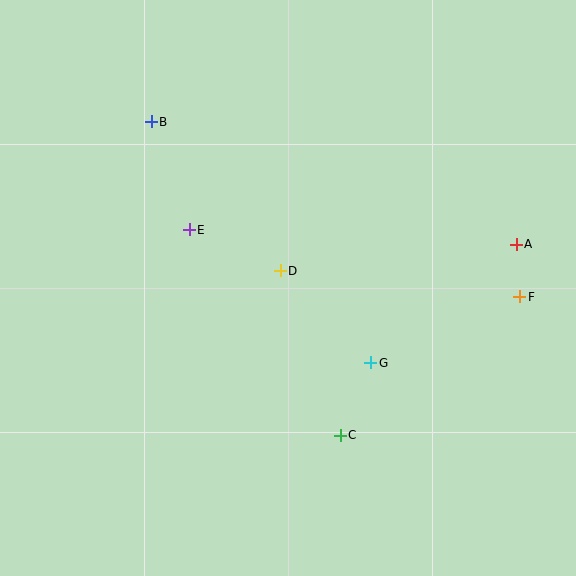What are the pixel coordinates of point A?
Point A is at (516, 244).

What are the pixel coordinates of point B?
Point B is at (151, 122).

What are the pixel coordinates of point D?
Point D is at (280, 271).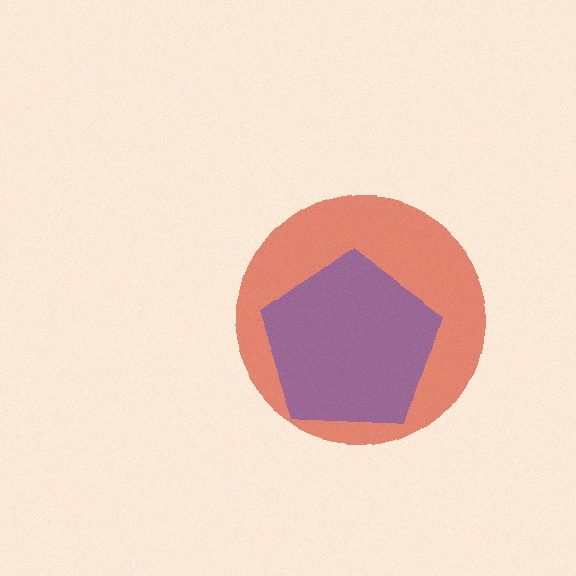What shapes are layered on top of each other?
The layered shapes are: a red circle, a blue pentagon.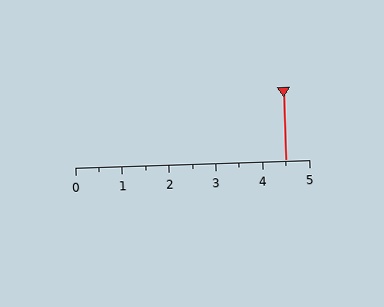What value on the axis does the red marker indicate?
The marker indicates approximately 4.5.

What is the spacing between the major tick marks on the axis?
The major ticks are spaced 1 apart.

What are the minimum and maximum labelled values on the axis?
The axis runs from 0 to 5.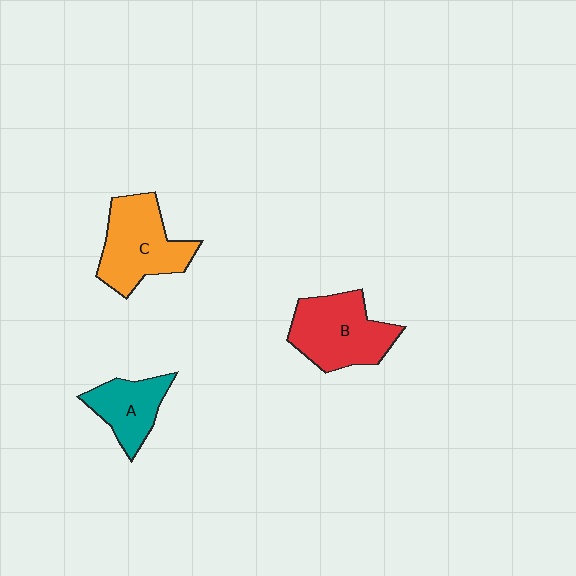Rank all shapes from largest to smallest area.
From largest to smallest: B (red), C (orange), A (teal).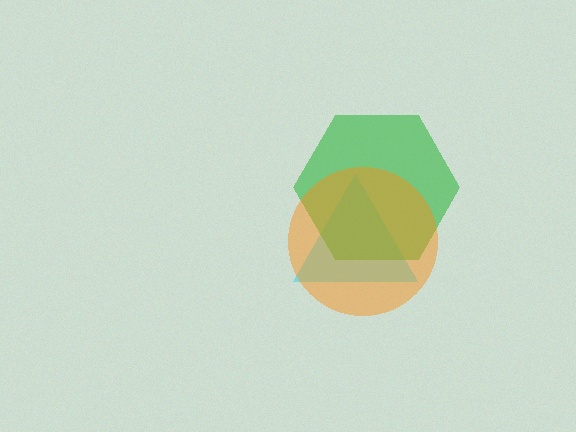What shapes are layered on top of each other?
The layered shapes are: a cyan triangle, a green hexagon, an orange circle.